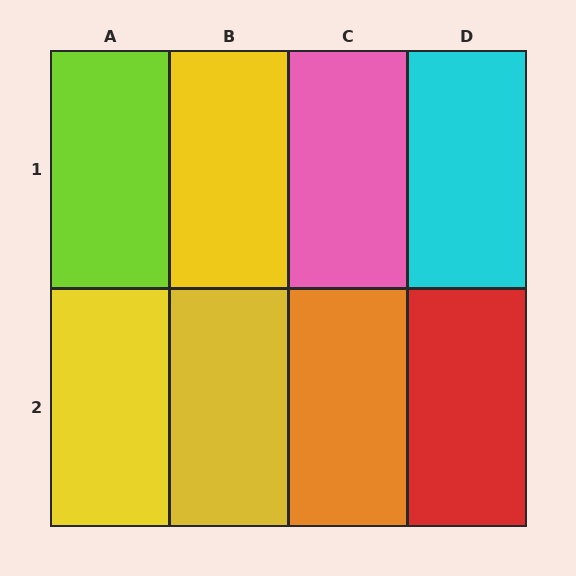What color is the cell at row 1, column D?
Cyan.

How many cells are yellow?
3 cells are yellow.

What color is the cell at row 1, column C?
Pink.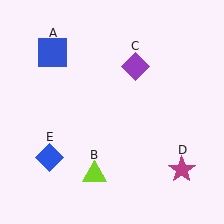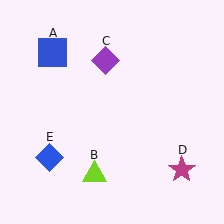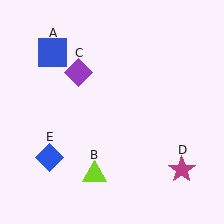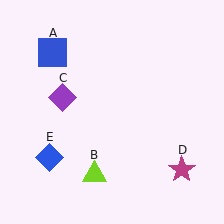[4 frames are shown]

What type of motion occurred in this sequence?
The purple diamond (object C) rotated counterclockwise around the center of the scene.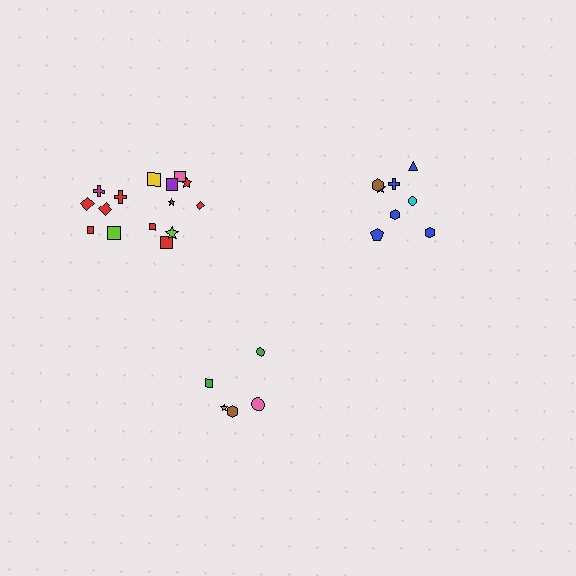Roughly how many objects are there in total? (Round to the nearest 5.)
Roughly 30 objects in total.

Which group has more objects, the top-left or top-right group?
The top-left group.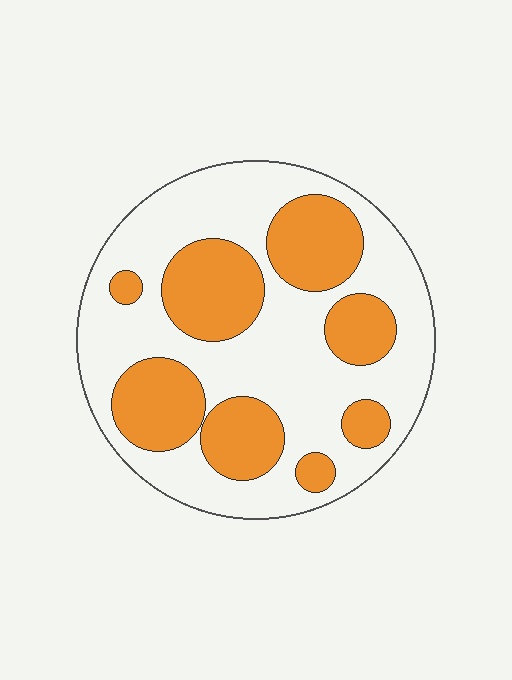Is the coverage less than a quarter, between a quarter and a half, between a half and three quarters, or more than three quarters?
Between a quarter and a half.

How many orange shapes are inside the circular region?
8.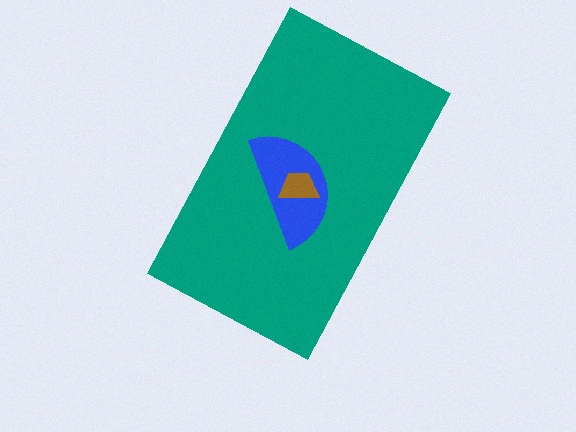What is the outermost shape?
The teal rectangle.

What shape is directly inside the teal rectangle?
The blue semicircle.